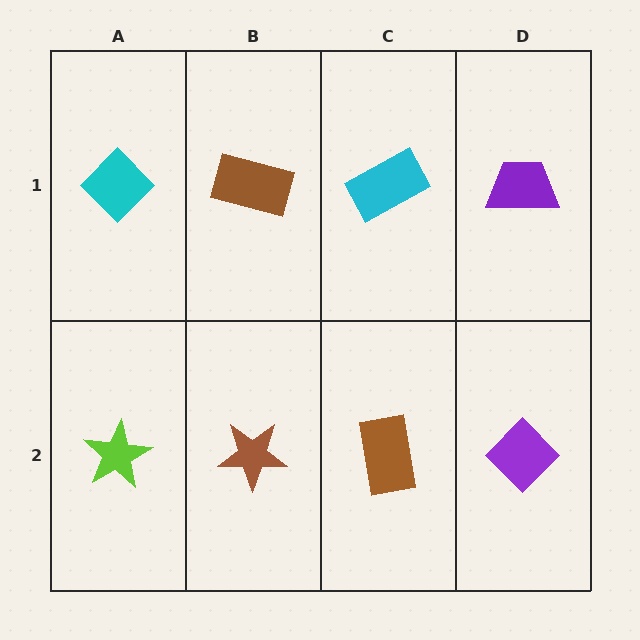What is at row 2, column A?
A lime star.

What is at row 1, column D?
A purple trapezoid.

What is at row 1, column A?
A cyan diamond.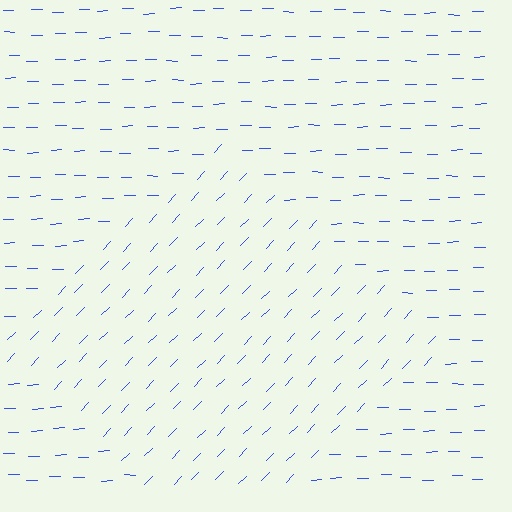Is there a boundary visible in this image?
Yes, there is a texture boundary formed by a change in line orientation.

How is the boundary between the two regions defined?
The boundary is defined purely by a change in line orientation (approximately 45 degrees difference). All lines are the same color and thickness.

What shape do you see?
I see a diamond.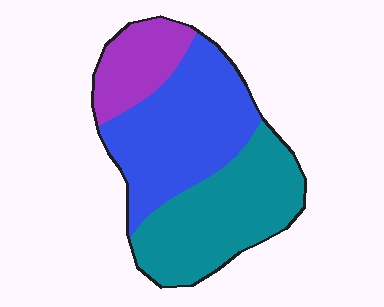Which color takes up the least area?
Purple, at roughly 15%.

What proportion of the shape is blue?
Blue takes up about two fifths (2/5) of the shape.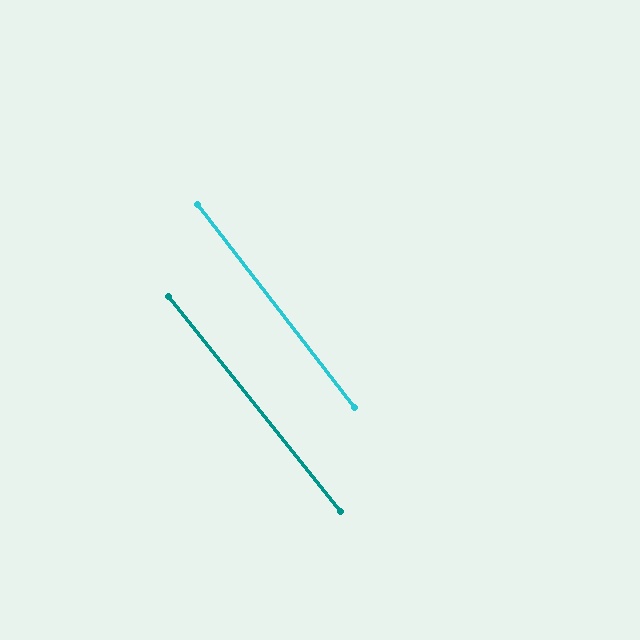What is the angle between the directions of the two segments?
Approximately 1 degree.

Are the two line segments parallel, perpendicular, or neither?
Parallel — their directions differ by only 1.1°.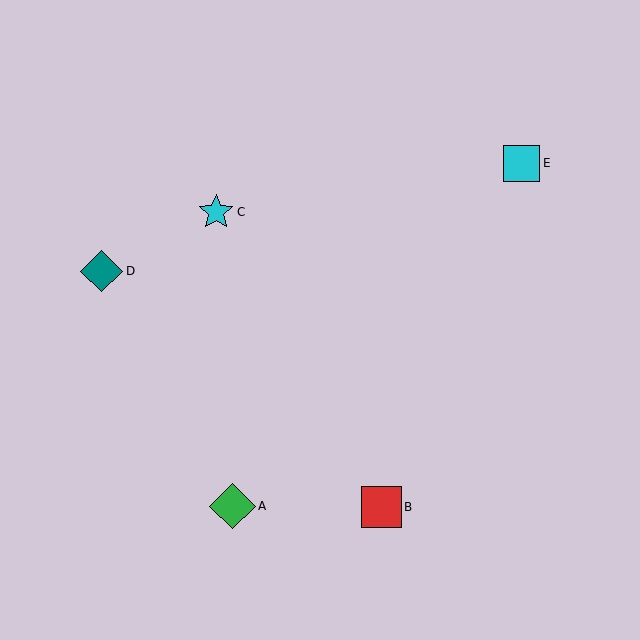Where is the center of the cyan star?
The center of the cyan star is at (216, 212).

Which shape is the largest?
The green diamond (labeled A) is the largest.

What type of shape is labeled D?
Shape D is a teal diamond.